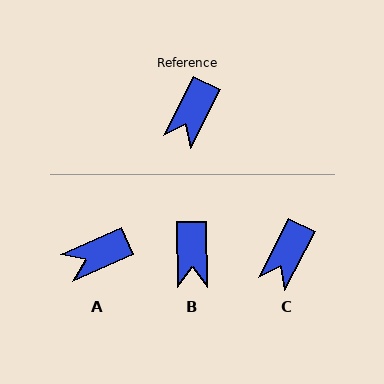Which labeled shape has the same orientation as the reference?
C.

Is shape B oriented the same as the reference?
No, it is off by about 27 degrees.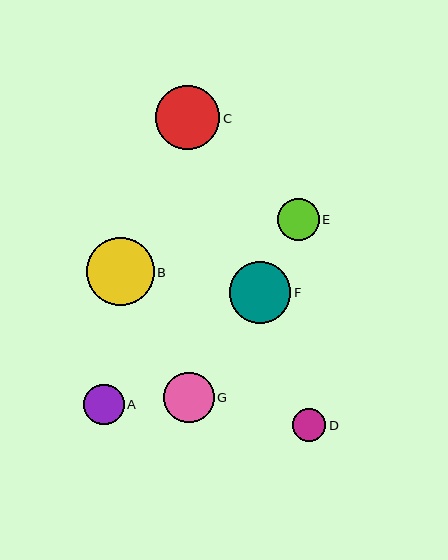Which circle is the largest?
Circle B is the largest with a size of approximately 68 pixels.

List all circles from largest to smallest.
From largest to smallest: B, C, F, G, E, A, D.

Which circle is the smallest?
Circle D is the smallest with a size of approximately 33 pixels.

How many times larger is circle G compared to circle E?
Circle G is approximately 1.2 times the size of circle E.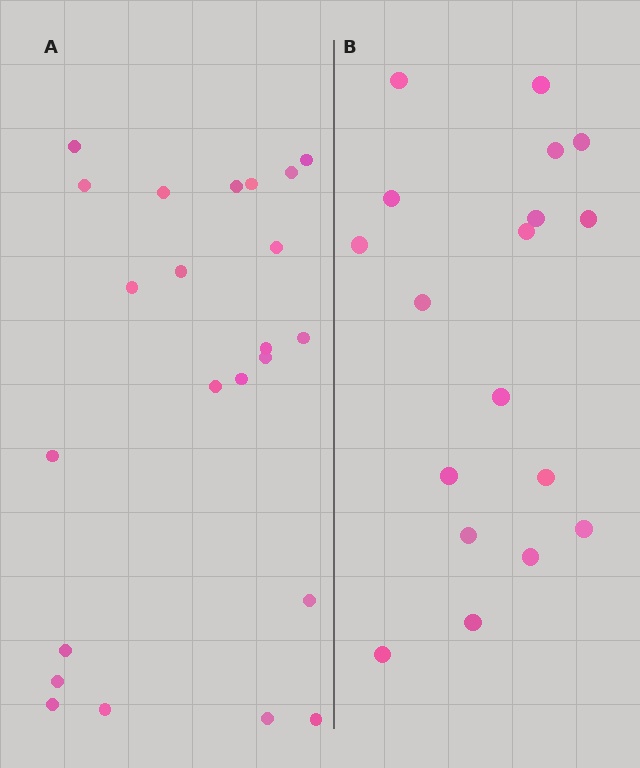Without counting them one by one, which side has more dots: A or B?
Region A (the left region) has more dots.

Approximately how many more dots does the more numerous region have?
Region A has about 5 more dots than region B.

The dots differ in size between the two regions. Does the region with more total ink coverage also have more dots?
No. Region B has more total ink coverage because its dots are larger, but region A actually contains more individual dots. Total area can be misleading — the number of items is what matters here.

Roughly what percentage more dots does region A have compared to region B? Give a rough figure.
About 30% more.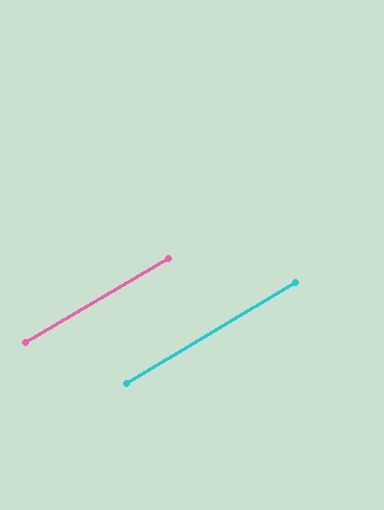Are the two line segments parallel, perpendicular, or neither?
Parallel — their directions differ by only 0.7°.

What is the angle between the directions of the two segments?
Approximately 1 degree.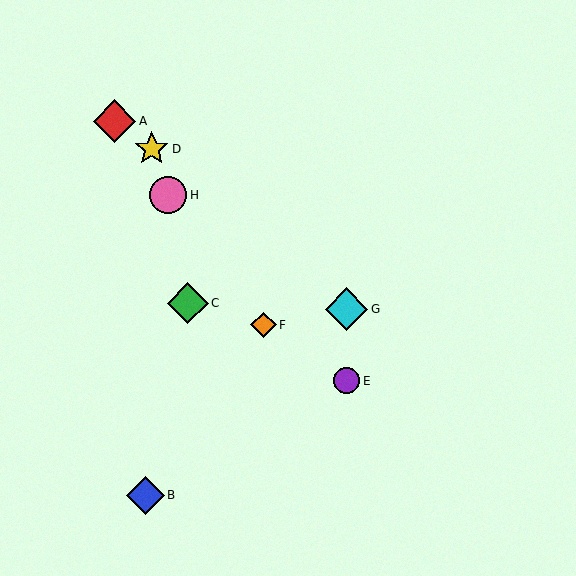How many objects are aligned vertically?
2 objects (E, G) are aligned vertically.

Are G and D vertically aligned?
No, G is at x≈347 and D is at x≈152.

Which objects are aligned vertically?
Objects E, G are aligned vertically.